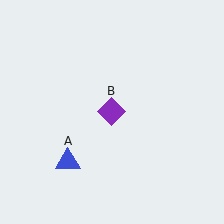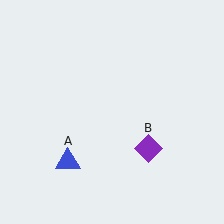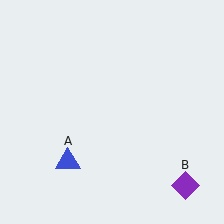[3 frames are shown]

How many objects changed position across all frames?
1 object changed position: purple diamond (object B).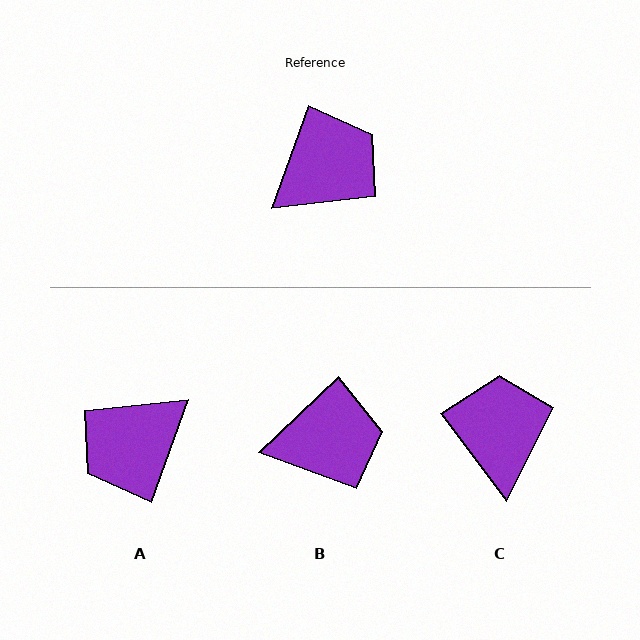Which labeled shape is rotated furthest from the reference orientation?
A, about 180 degrees away.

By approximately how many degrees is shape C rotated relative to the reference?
Approximately 57 degrees counter-clockwise.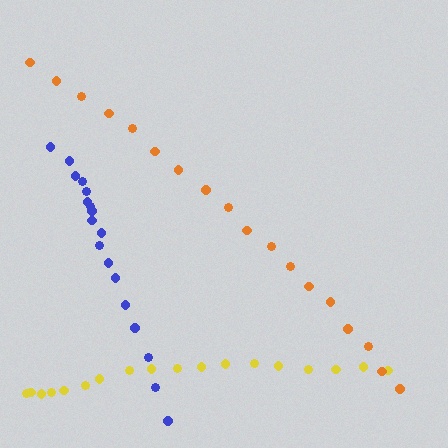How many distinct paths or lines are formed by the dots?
There are 3 distinct paths.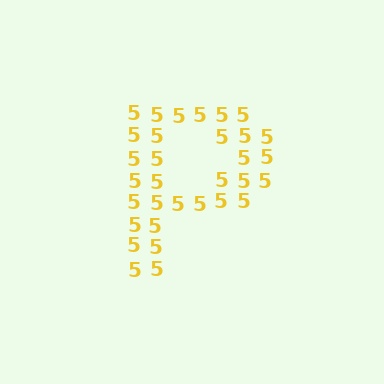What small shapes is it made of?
It is made of small digit 5's.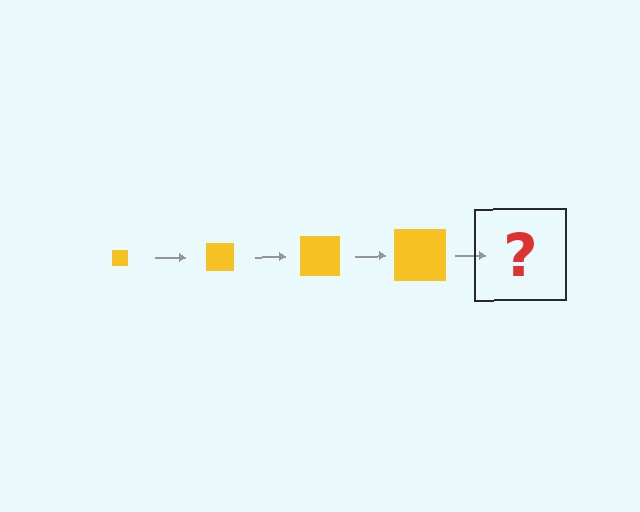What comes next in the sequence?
The next element should be a yellow square, larger than the previous one.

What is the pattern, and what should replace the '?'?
The pattern is that the square gets progressively larger each step. The '?' should be a yellow square, larger than the previous one.